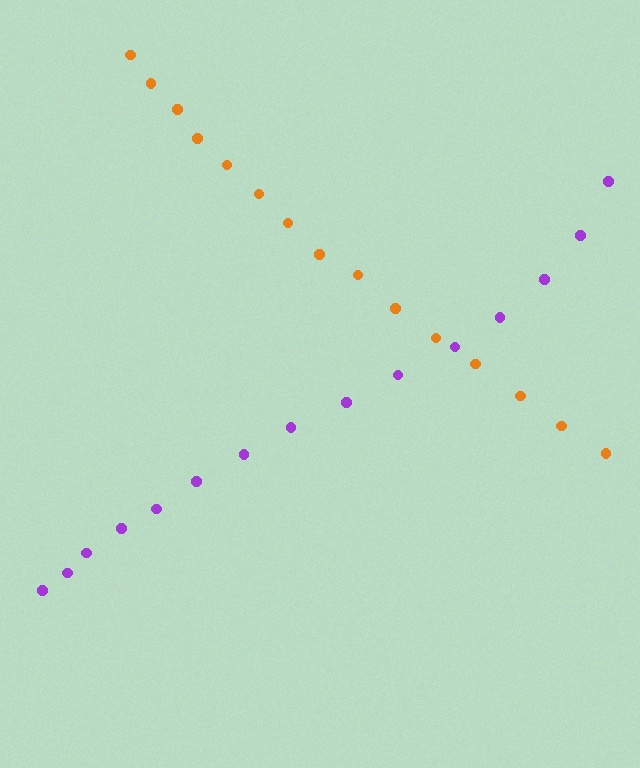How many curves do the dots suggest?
There are 2 distinct paths.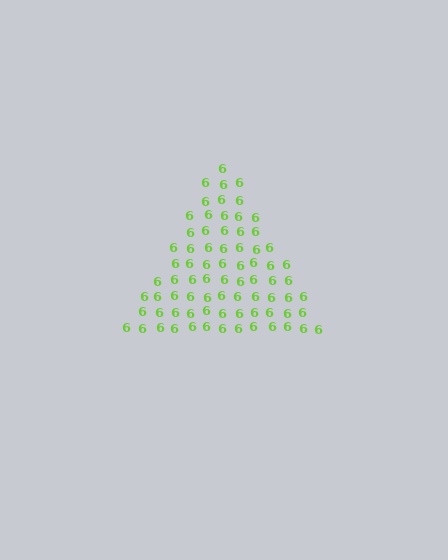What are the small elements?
The small elements are digit 6's.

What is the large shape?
The large shape is a triangle.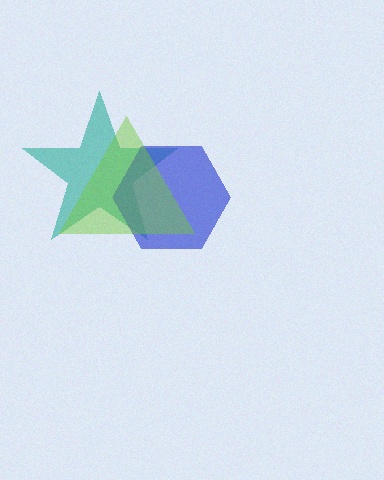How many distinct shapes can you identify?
There are 3 distinct shapes: a teal star, a blue hexagon, a lime triangle.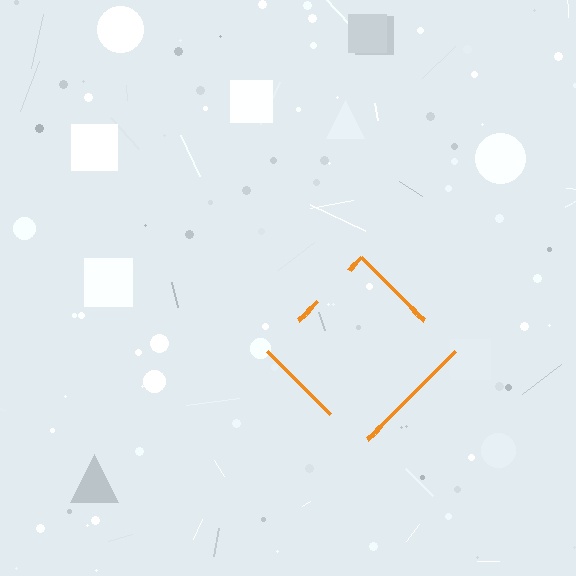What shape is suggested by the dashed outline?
The dashed outline suggests a diamond.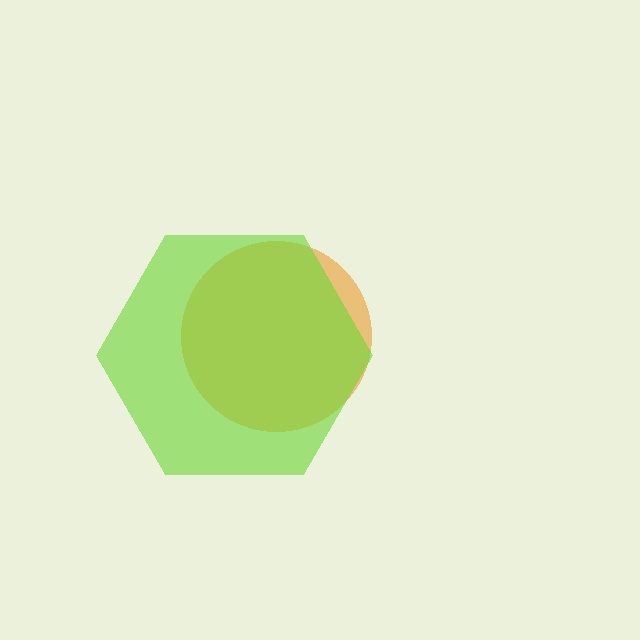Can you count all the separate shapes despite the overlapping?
Yes, there are 2 separate shapes.